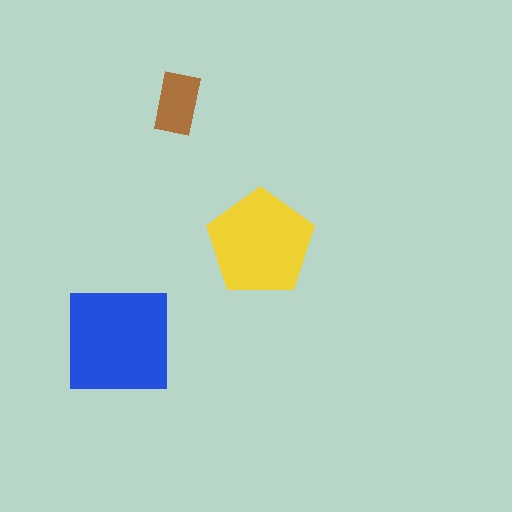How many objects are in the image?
There are 3 objects in the image.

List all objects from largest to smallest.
The blue square, the yellow pentagon, the brown rectangle.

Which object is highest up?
The brown rectangle is topmost.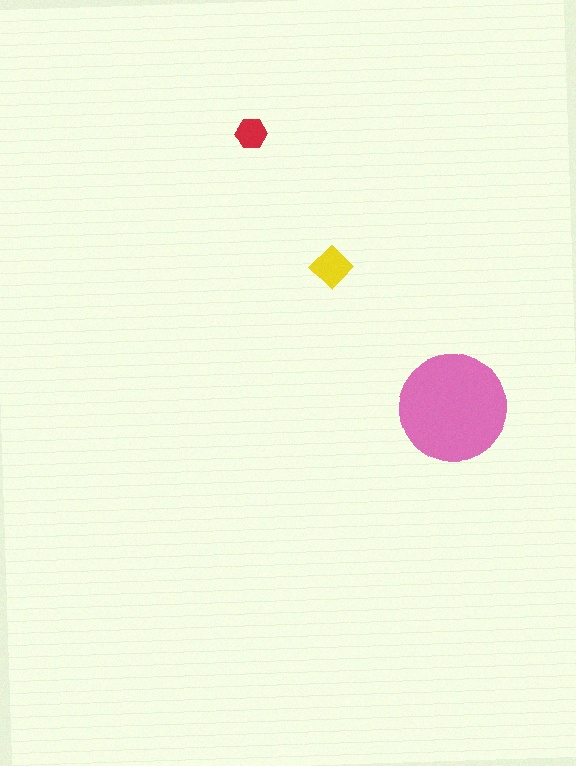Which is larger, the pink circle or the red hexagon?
The pink circle.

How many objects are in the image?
There are 3 objects in the image.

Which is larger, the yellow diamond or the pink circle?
The pink circle.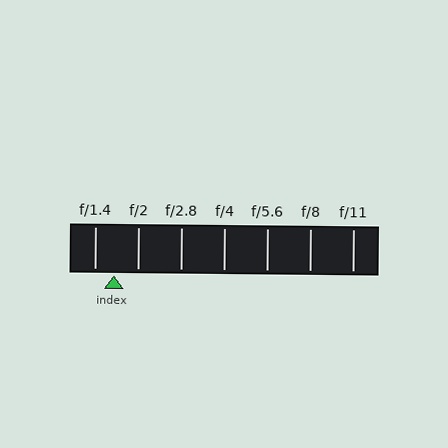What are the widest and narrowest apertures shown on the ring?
The widest aperture shown is f/1.4 and the narrowest is f/11.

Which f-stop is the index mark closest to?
The index mark is closest to f/1.4.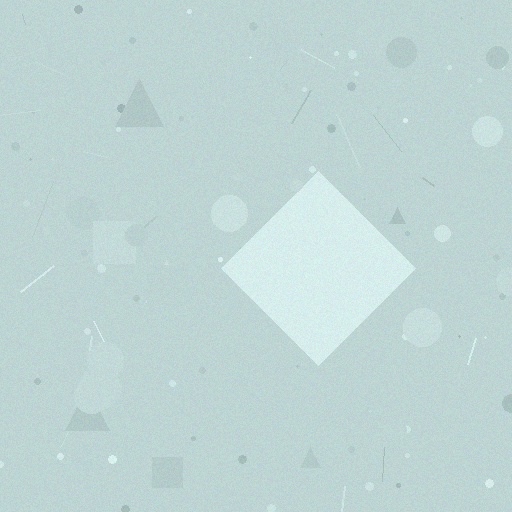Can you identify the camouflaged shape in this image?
The camouflaged shape is a diamond.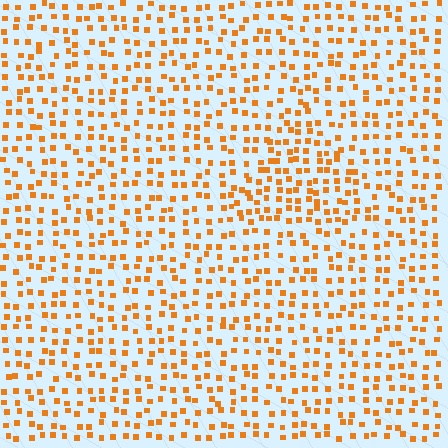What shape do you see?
I see a triangle.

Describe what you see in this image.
The image contains small orange elements arranged at two different densities. A triangle-shaped region is visible where the elements are more densely packed than the surrounding area.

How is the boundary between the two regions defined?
The boundary is defined by a change in element density (approximately 1.5x ratio). All elements are the same color, size, and shape.